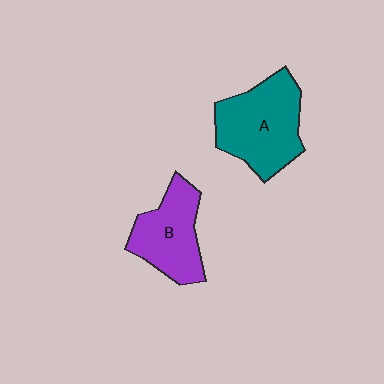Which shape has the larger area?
Shape A (teal).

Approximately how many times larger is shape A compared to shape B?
Approximately 1.3 times.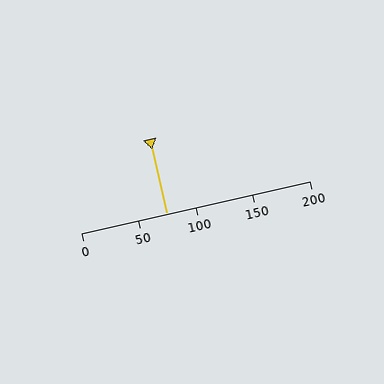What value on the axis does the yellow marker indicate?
The marker indicates approximately 75.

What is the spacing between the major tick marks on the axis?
The major ticks are spaced 50 apart.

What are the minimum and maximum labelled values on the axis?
The axis runs from 0 to 200.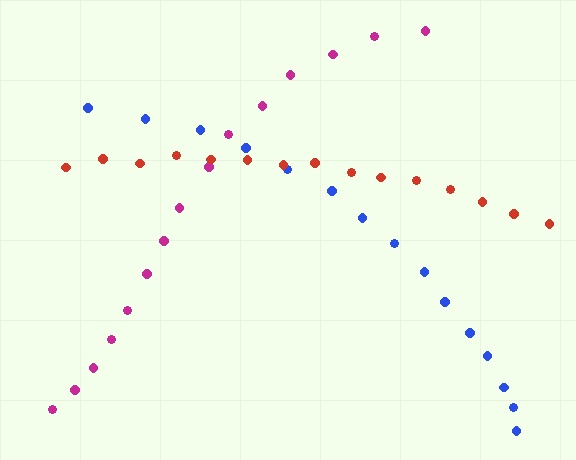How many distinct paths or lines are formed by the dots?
There are 3 distinct paths.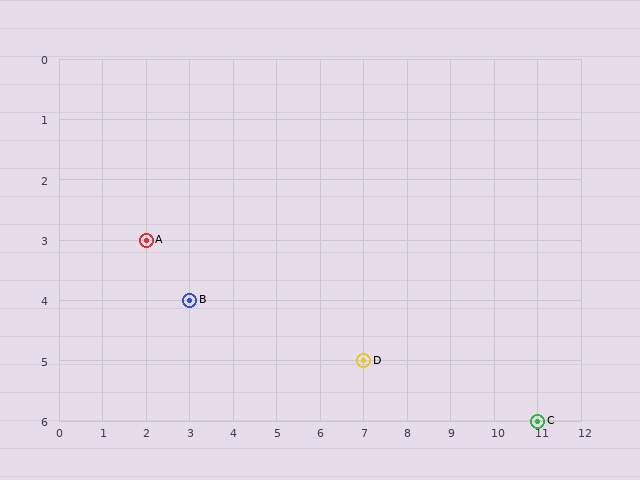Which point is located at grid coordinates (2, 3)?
Point A is at (2, 3).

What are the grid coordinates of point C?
Point C is at grid coordinates (11, 6).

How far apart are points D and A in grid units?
Points D and A are 5 columns and 2 rows apart (about 5.4 grid units diagonally).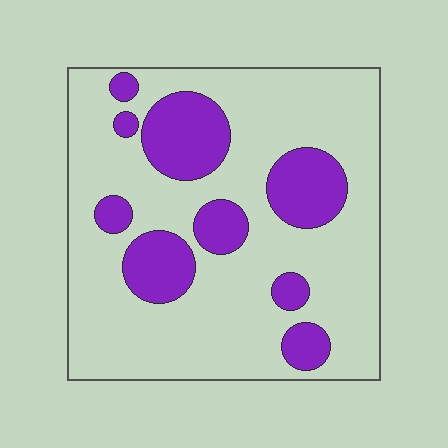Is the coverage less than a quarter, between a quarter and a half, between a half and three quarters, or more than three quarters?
Less than a quarter.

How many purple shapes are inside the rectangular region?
9.